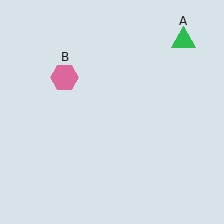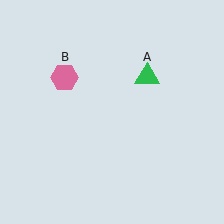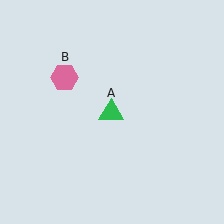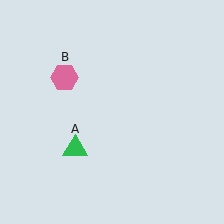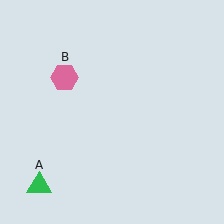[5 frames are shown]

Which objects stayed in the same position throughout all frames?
Pink hexagon (object B) remained stationary.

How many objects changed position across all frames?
1 object changed position: green triangle (object A).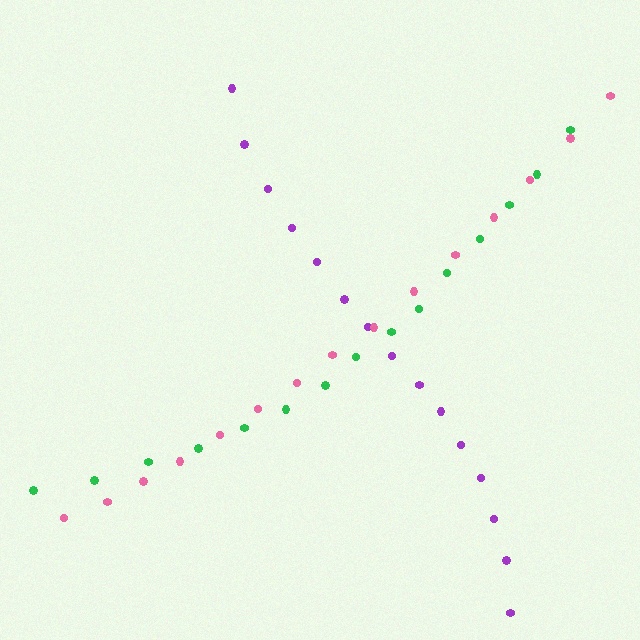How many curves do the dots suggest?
There are 3 distinct paths.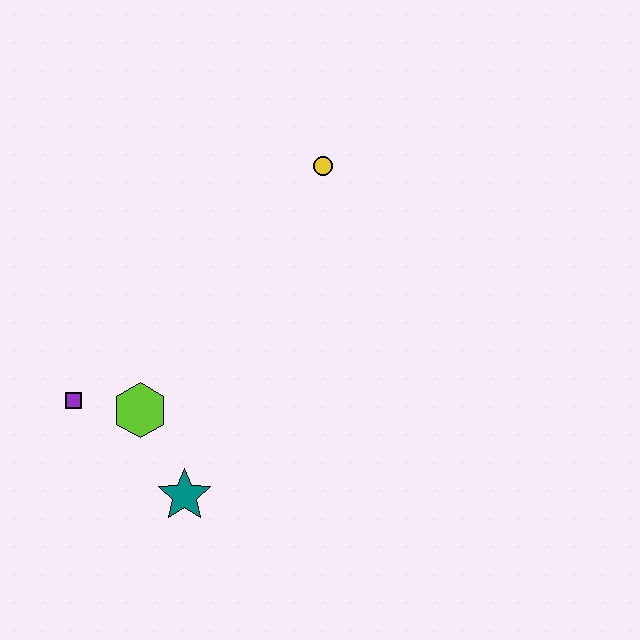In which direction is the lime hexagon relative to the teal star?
The lime hexagon is above the teal star.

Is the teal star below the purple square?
Yes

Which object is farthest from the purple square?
The yellow circle is farthest from the purple square.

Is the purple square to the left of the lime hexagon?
Yes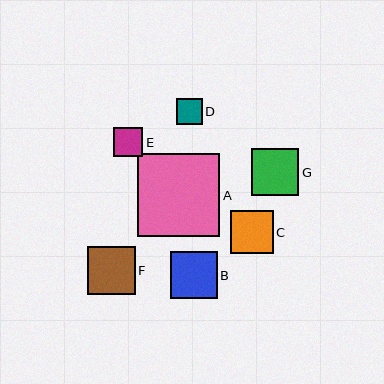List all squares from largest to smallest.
From largest to smallest: A, G, F, B, C, E, D.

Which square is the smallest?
Square D is the smallest with a size of approximately 26 pixels.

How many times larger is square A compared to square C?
Square A is approximately 1.9 times the size of square C.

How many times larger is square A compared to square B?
Square A is approximately 1.8 times the size of square B.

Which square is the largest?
Square A is the largest with a size of approximately 82 pixels.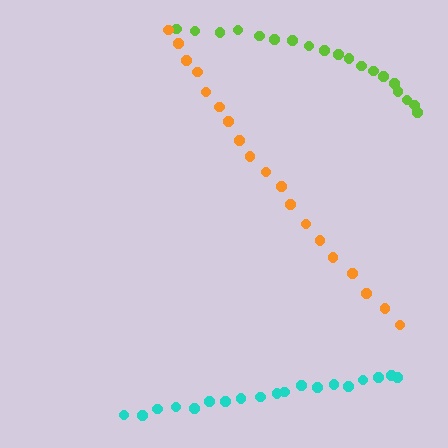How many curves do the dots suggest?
There are 3 distinct paths.